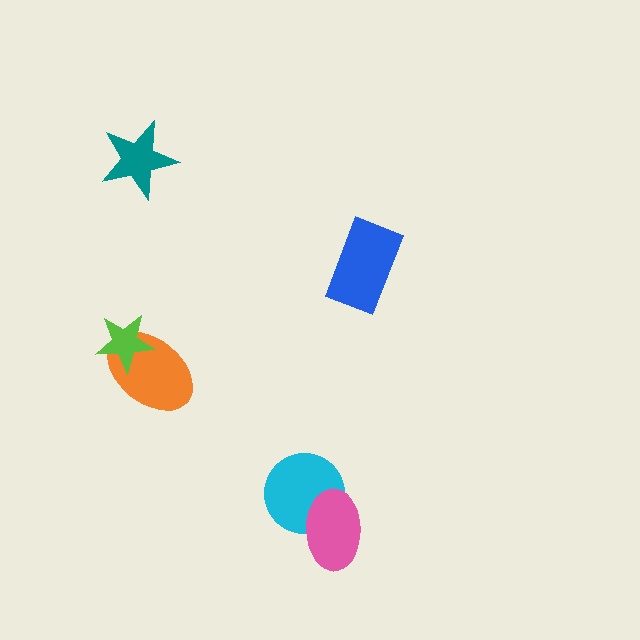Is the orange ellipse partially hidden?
Yes, it is partially covered by another shape.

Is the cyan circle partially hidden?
Yes, it is partially covered by another shape.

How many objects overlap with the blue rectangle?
0 objects overlap with the blue rectangle.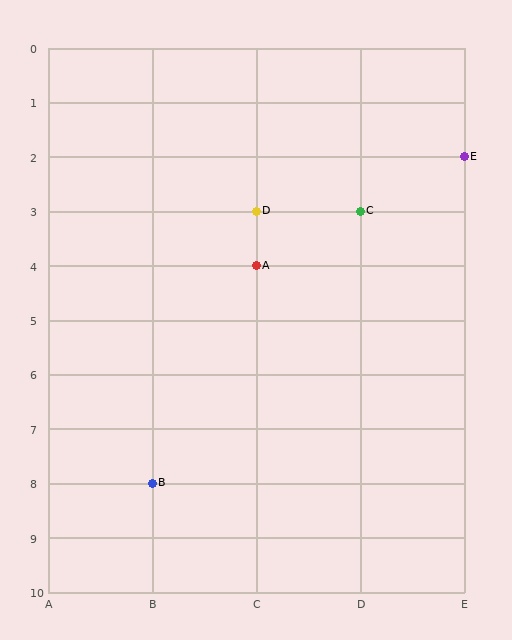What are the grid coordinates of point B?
Point B is at grid coordinates (B, 8).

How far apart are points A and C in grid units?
Points A and C are 1 column and 1 row apart (about 1.4 grid units diagonally).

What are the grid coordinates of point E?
Point E is at grid coordinates (E, 2).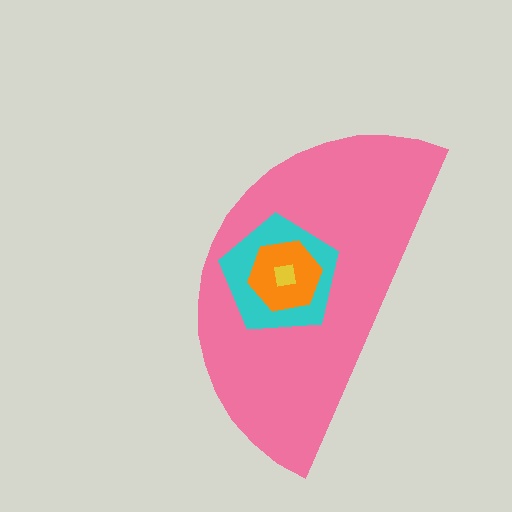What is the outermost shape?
The pink semicircle.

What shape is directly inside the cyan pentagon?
The orange hexagon.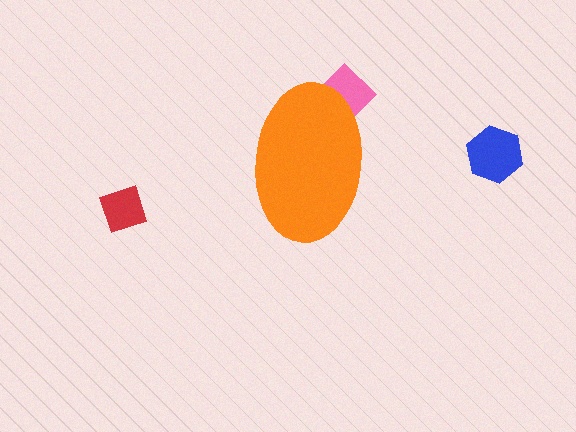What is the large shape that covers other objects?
An orange ellipse.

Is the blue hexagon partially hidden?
No, the blue hexagon is fully visible.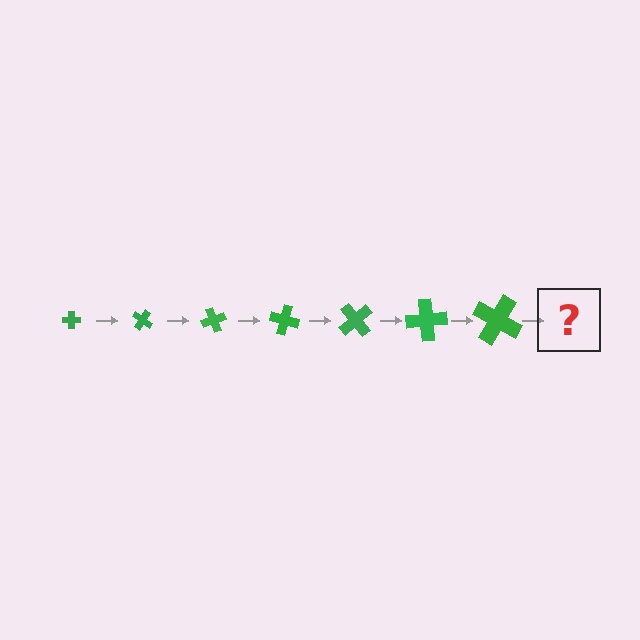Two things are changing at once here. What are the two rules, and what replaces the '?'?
The two rules are that the cross grows larger each step and it rotates 35 degrees each step. The '?' should be a cross, larger than the previous one and rotated 245 degrees from the start.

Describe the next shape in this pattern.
It should be a cross, larger than the previous one and rotated 245 degrees from the start.